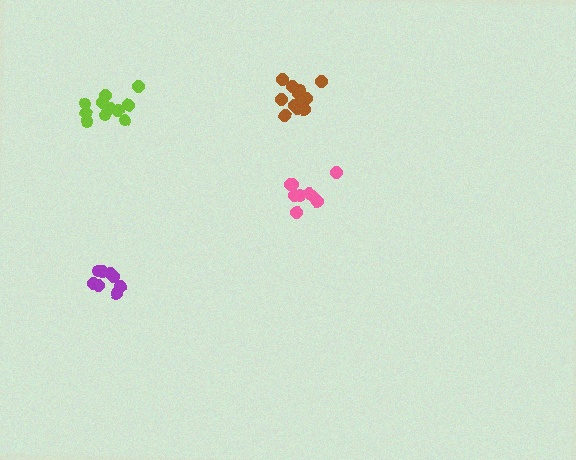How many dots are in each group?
Group 1: 12 dots, Group 2: 8 dots, Group 3: 11 dots, Group 4: 9 dots (40 total).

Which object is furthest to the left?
The lime cluster is leftmost.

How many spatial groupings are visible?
There are 4 spatial groupings.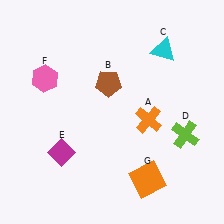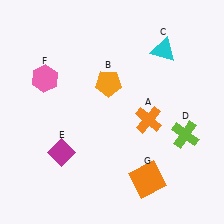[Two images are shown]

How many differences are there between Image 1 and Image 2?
There is 1 difference between the two images.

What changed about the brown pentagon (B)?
In Image 1, B is brown. In Image 2, it changed to orange.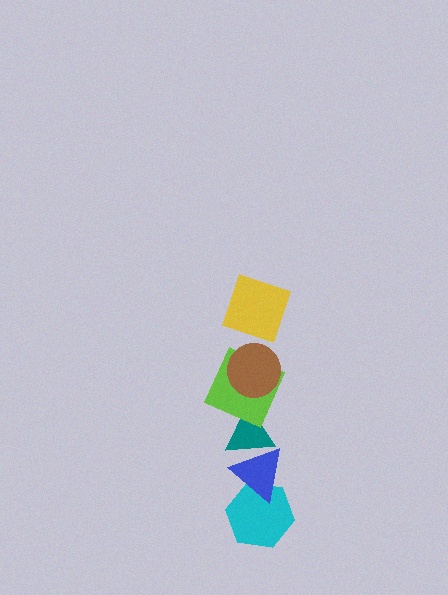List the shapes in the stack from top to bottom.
From top to bottom: the yellow square, the brown circle, the lime square, the teal triangle, the blue triangle, the cyan hexagon.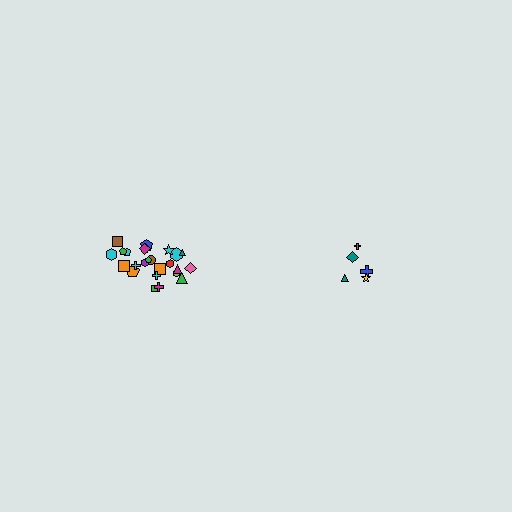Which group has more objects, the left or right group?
The left group.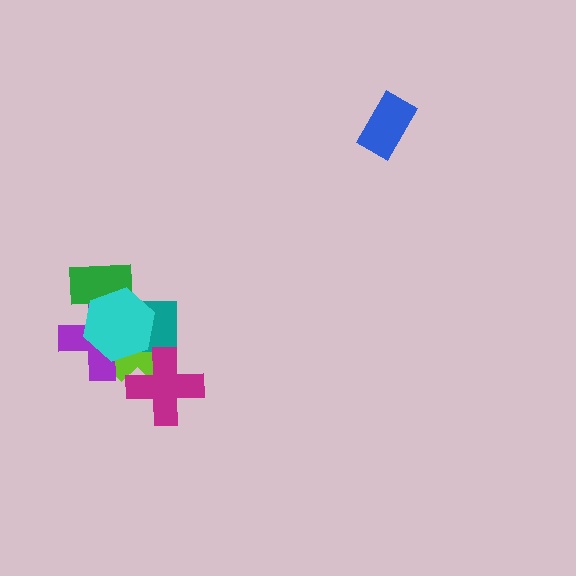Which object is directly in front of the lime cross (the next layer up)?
The teal square is directly in front of the lime cross.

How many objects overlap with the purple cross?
4 objects overlap with the purple cross.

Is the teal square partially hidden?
Yes, it is partially covered by another shape.